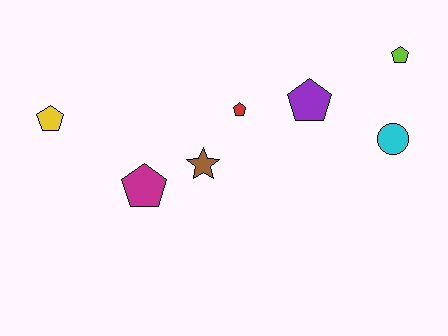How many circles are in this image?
There is 1 circle.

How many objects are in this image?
There are 7 objects.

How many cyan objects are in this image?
There is 1 cyan object.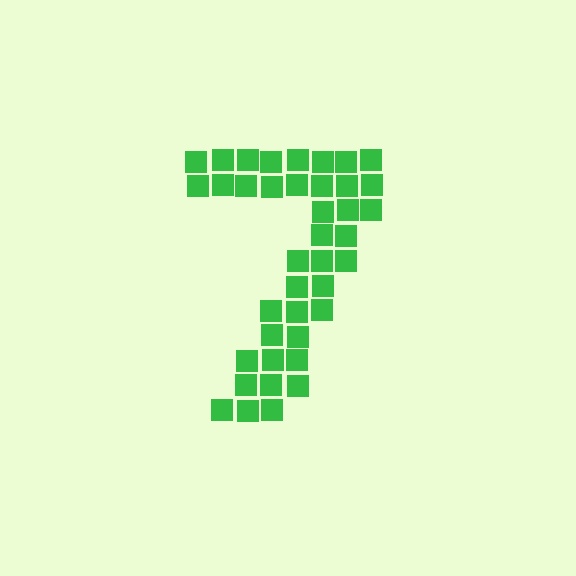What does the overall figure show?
The overall figure shows the digit 7.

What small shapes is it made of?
It is made of small squares.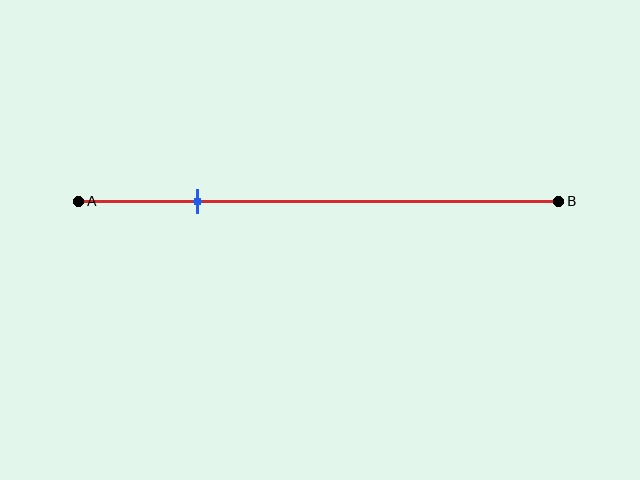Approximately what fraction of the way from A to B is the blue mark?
The blue mark is approximately 25% of the way from A to B.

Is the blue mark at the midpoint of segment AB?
No, the mark is at about 25% from A, not at the 50% midpoint.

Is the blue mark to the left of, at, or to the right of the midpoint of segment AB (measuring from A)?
The blue mark is to the left of the midpoint of segment AB.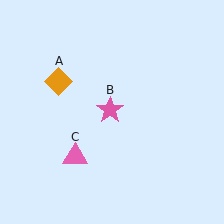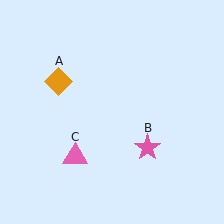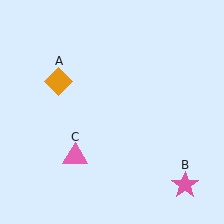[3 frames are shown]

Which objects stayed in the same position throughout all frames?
Orange diamond (object A) and pink triangle (object C) remained stationary.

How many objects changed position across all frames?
1 object changed position: pink star (object B).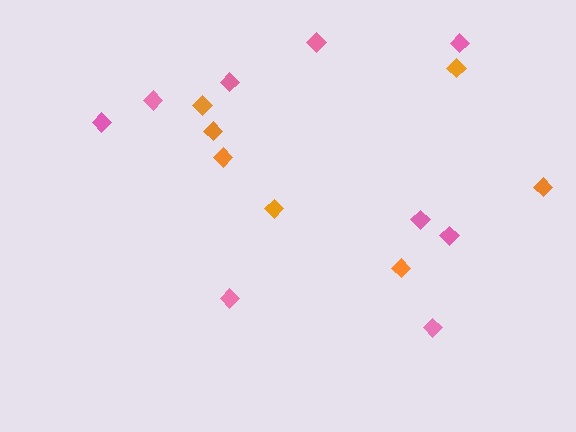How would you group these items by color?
There are 2 groups: one group of orange diamonds (7) and one group of pink diamonds (9).